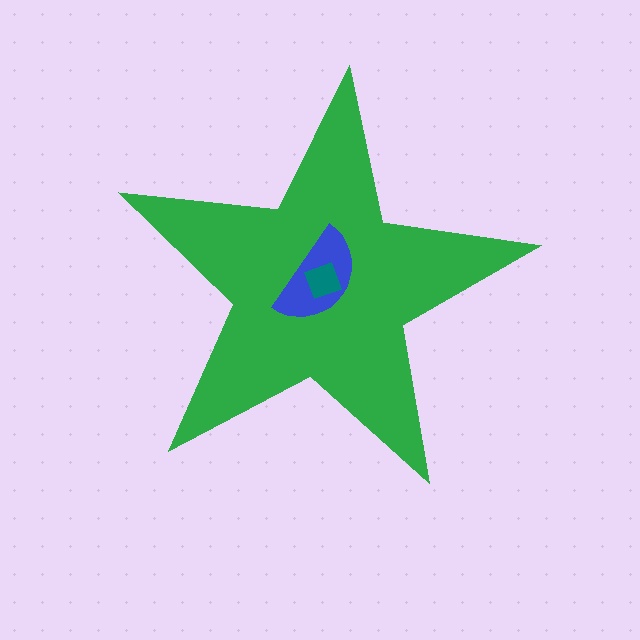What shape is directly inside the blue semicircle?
The teal square.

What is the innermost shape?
The teal square.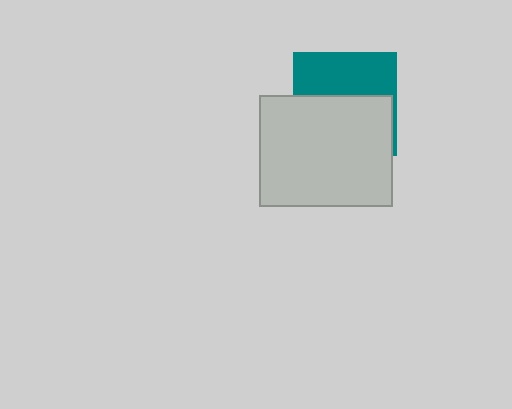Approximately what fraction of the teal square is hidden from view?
Roughly 55% of the teal square is hidden behind the light gray rectangle.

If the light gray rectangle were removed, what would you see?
You would see the complete teal square.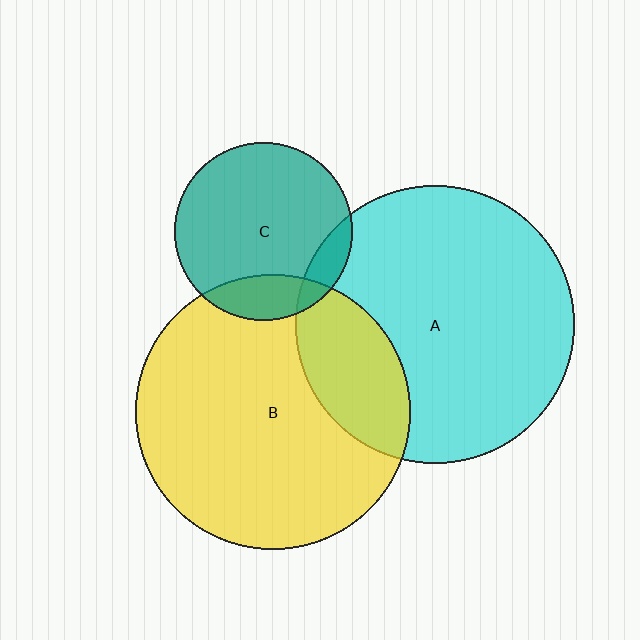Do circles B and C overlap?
Yes.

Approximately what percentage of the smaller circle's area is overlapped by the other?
Approximately 15%.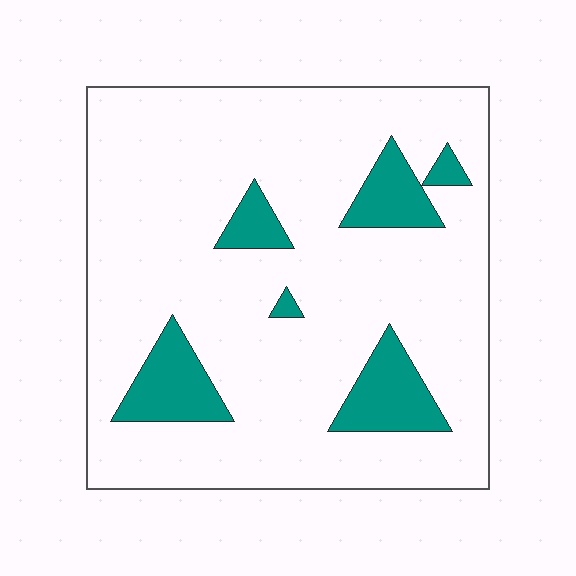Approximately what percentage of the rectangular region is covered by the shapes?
Approximately 15%.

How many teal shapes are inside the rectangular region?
6.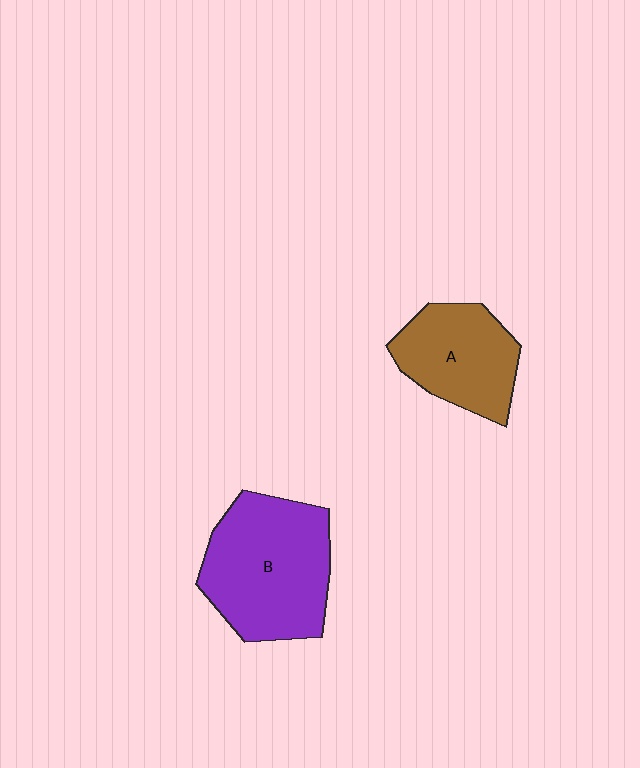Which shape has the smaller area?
Shape A (brown).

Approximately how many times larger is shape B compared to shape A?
Approximately 1.5 times.